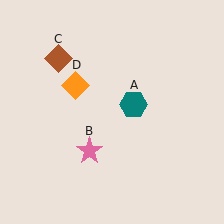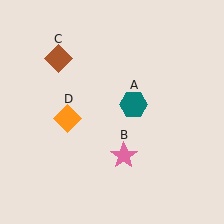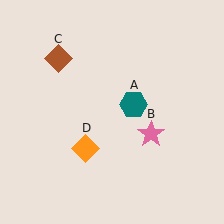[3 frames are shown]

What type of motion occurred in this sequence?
The pink star (object B), orange diamond (object D) rotated counterclockwise around the center of the scene.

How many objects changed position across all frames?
2 objects changed position: pink star (object B), orange diamond (object D).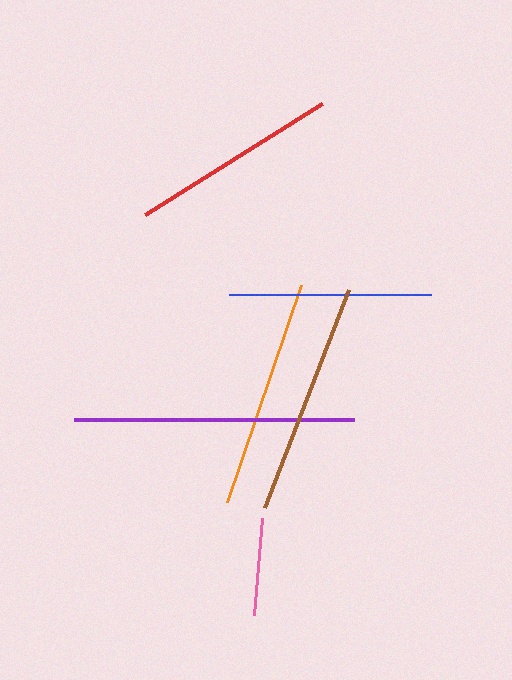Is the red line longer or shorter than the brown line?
The brown line is longer than the red line.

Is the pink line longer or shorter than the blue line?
The blue line is longer than the pink line.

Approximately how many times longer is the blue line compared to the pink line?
The blue line is approximately 2.1 times the length of the pink line.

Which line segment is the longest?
The purple line is the longest at approximately 280 pixels.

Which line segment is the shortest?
The pink line is the shortest at approximately 98 pixels.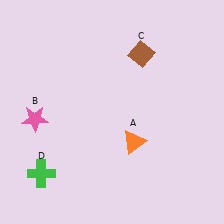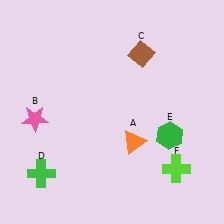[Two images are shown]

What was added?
A green hexagon (E), a lime cross (F) were added in Image 2.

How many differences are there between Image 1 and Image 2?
There are 2 differences between the two images.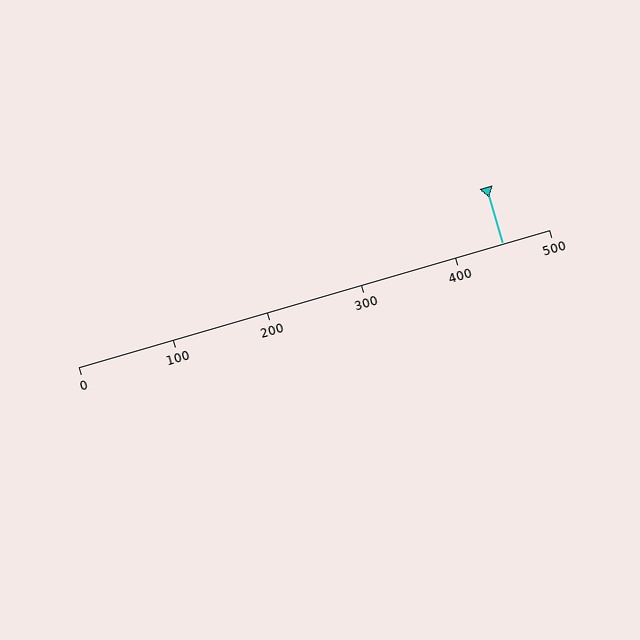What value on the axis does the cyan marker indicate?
The marker indicates approximately 450.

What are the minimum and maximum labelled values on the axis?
The axis runs from 0 to 500.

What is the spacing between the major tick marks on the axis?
The major ticks are spaced 100 apart.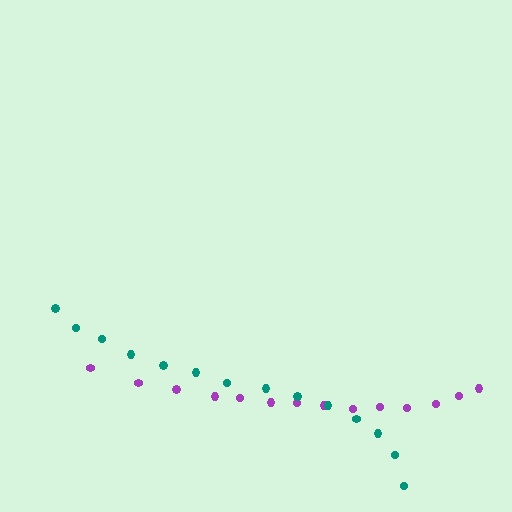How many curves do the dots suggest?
There are 2 distinct paths.